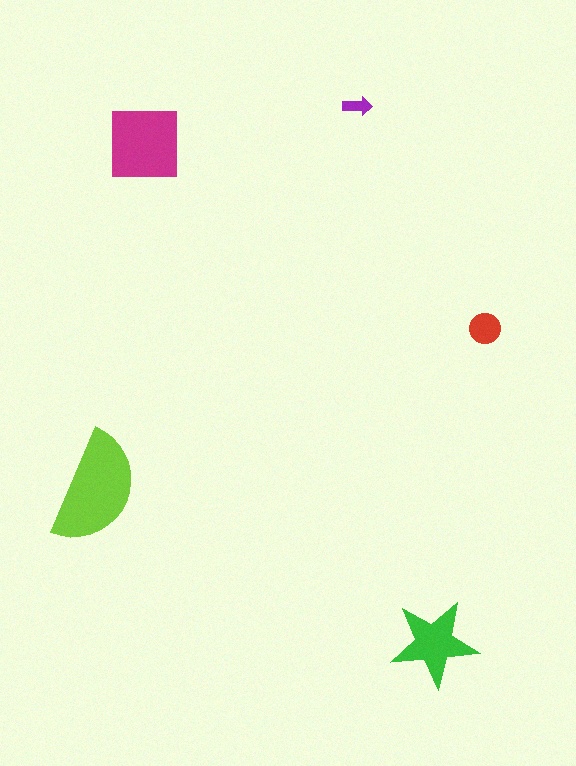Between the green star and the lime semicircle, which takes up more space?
The lime semicircle.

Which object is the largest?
The lime semicircle.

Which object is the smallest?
The purple arrow.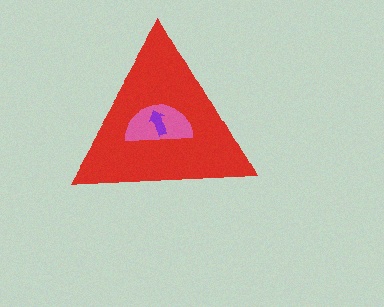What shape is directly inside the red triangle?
The pink semicircle.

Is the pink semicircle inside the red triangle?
Yes.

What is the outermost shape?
The red triangle.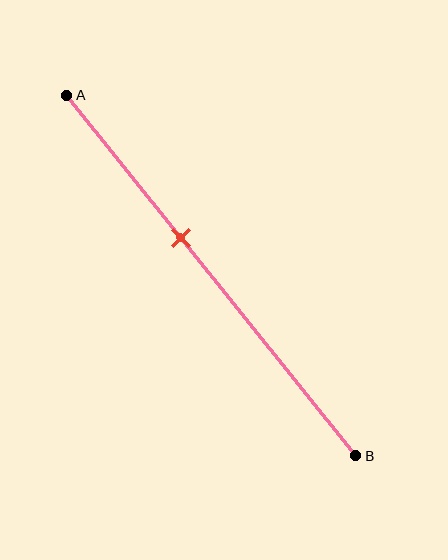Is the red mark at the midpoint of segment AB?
No, the mark is at about 40% from A, not at the 50% midpoint.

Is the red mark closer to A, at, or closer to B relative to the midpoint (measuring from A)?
The red mark is closer to point A than the midpoint of segment AB.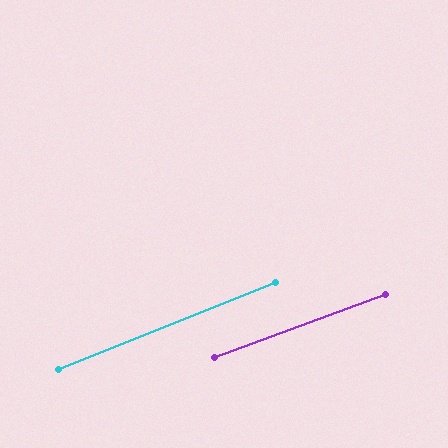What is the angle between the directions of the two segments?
Approximately 2 degrees.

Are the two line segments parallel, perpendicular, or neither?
Parallel — their directions differ by only 1.6°.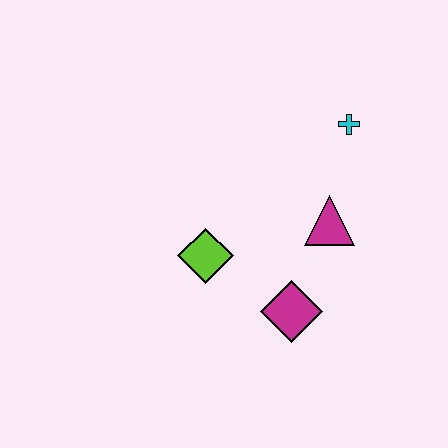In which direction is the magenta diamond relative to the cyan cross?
The magenta diamond is below the cyan cross.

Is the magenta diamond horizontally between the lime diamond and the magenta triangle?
Yes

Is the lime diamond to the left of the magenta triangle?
Yes